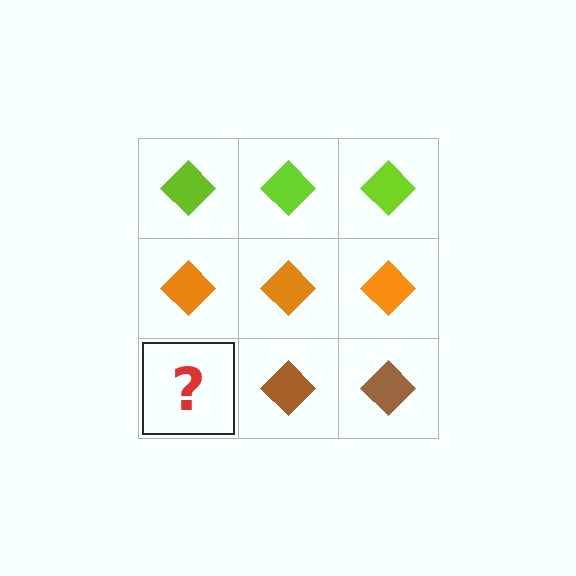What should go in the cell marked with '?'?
The missing cell should contain a brown diamond.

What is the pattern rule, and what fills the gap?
The rule is that each row has a consistent color. The gap should be filled with a brown diamond.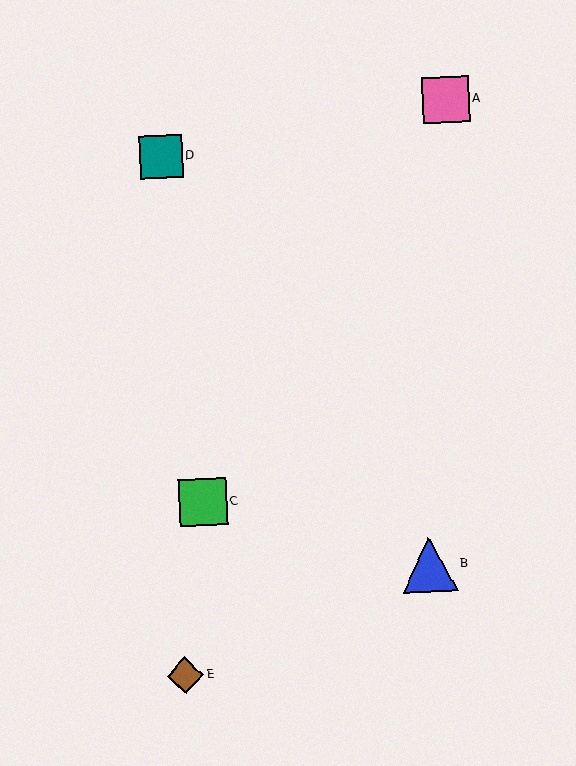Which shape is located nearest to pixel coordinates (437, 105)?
The pink square (labeled A) at (446, 100) is nearest to that location.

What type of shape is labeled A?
Shape A is a pink square.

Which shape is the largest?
The blue triangle (labeled B) is the largest.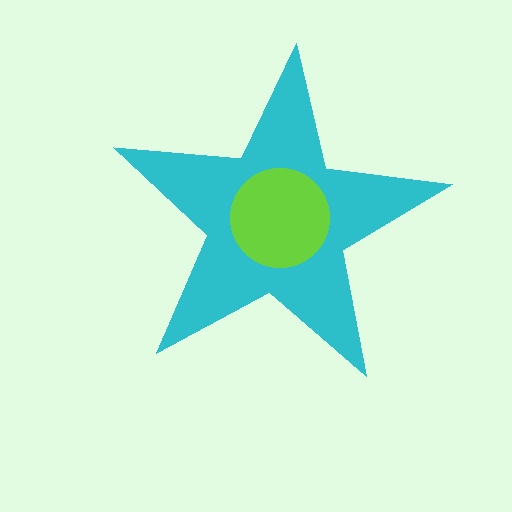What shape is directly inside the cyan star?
The lime circle.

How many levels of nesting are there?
2.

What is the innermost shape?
The lime circle.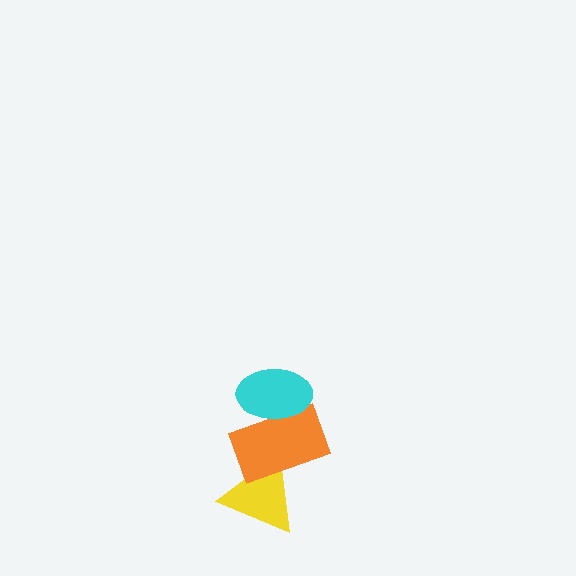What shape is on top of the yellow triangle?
The orange rectangle is on top of the yellow triangle.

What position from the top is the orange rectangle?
The orange rectangle is 2nd from the top.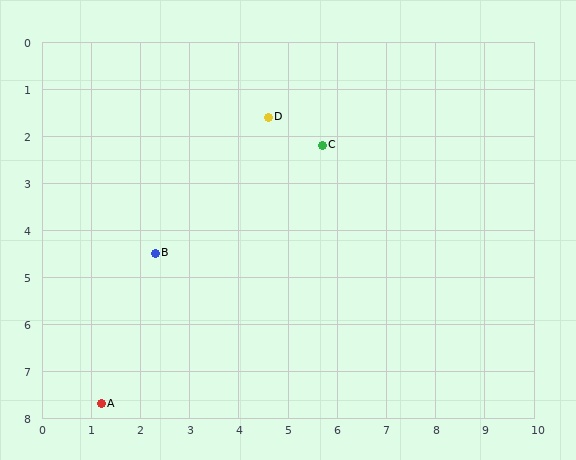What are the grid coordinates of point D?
Point D is at approximately (4.6, 1.6).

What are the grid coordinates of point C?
Point C is at approximately (5.7, 2.2).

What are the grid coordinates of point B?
Point B is at approximately (2.3, 4.5).